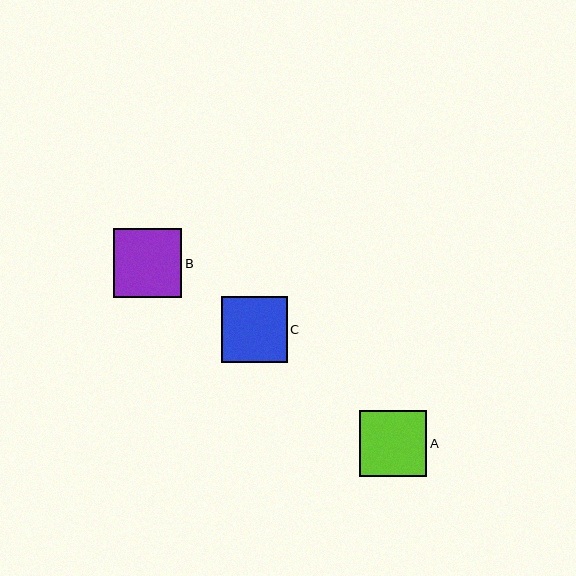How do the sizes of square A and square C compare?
Square A and square C are approximately the same size.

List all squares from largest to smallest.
From largest to smallest: B, A, C.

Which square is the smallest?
Square C is the smallest with a size of approximately 66 pixels.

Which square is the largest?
Square B is the largest with a size of approximately 68 pixels.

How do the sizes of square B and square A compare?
Square B and square A are approximately the same size.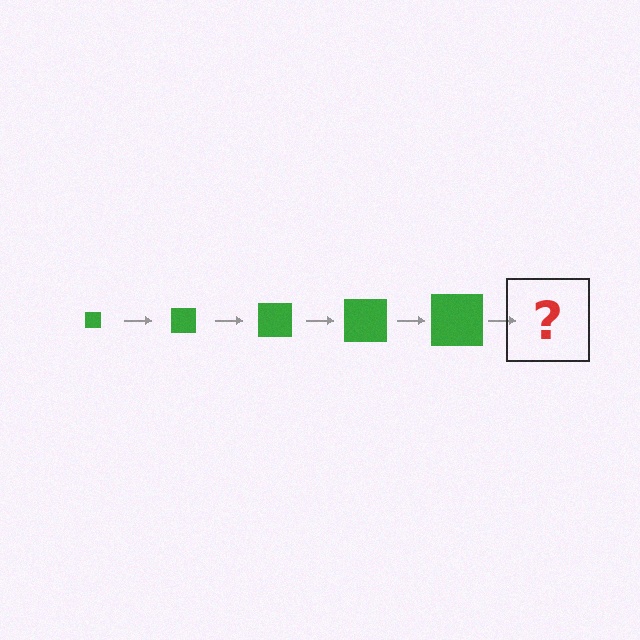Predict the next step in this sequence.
The next step is a green square, larger than the previous one.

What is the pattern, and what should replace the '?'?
The pattern is that the square gets progressively larger each step. The '?' should be a green square, larger than the previous one.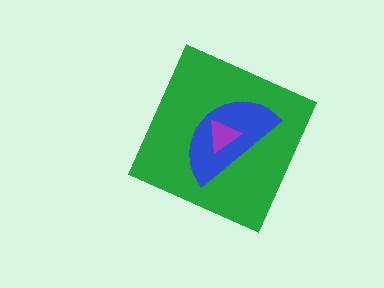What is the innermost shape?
The purple triangle.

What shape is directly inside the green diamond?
The blue semicircle.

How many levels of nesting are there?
3.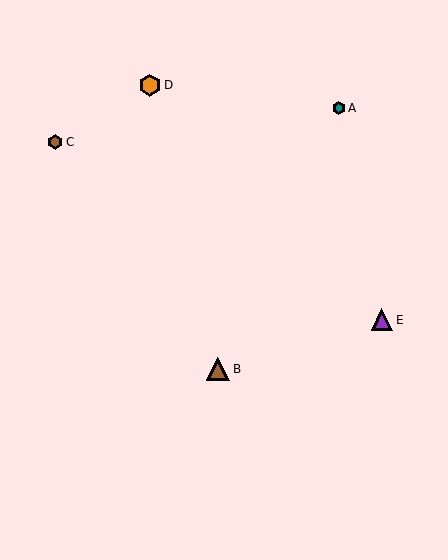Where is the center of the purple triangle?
The center of the purple triangle is at (382, 320).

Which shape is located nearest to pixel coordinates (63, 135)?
The brown hexagon (labeled C) at (55, 142) is nearest to that location.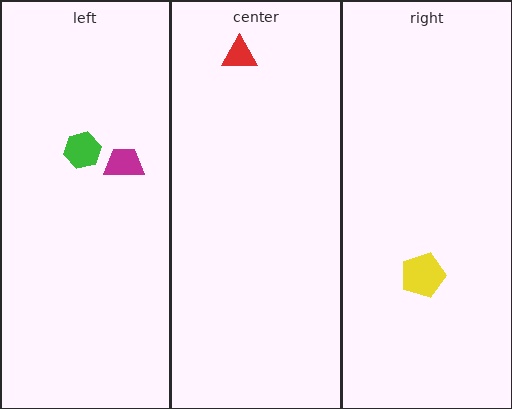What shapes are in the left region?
The green hexagon, the magenta trapezoid.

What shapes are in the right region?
The yellow pentagon.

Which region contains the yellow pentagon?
The right region.